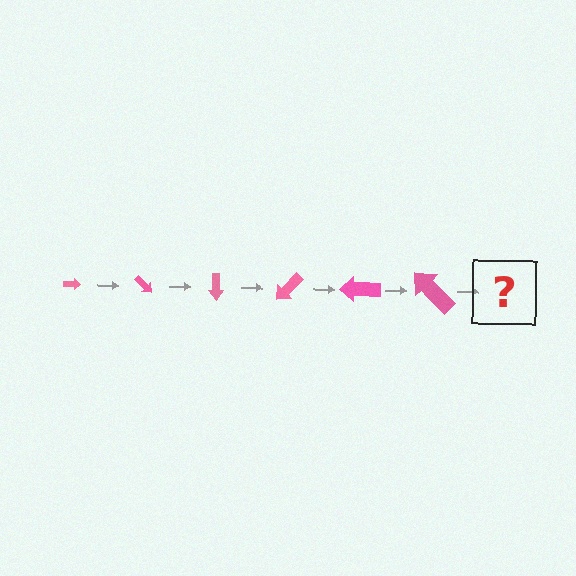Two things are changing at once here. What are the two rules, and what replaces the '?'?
The two rules are that the arrow grows larger each step and it rotates 45 degrees each step. The '?' should be an arrow, larger than the previous one and rotated 270 degrees from the start.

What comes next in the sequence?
The next element should be an arrow, larger than the previous one and rotated 270 degrees from the start.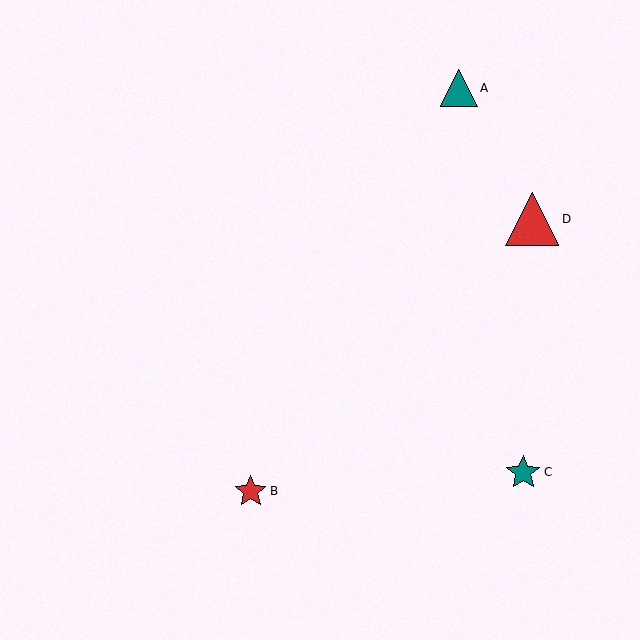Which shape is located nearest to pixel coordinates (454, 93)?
The teal triangle (labeled A) at (459, 88) is nearest to that location.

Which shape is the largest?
The red triangle (labeled D) is the largest.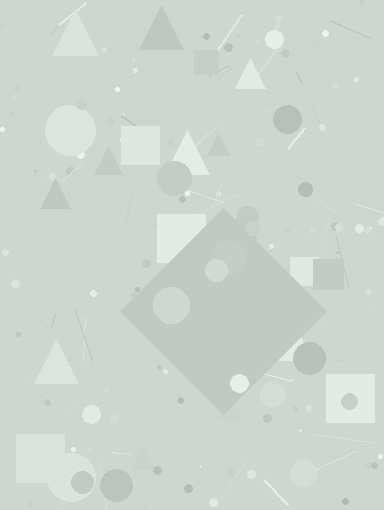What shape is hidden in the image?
A diamond is hidden in the image.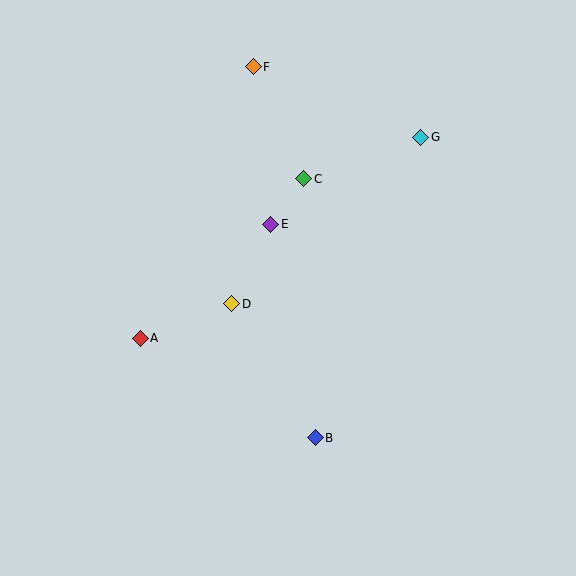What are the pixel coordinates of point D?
Point D is at (232, 304).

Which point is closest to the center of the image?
Point D at (232, 304) is closest to the center.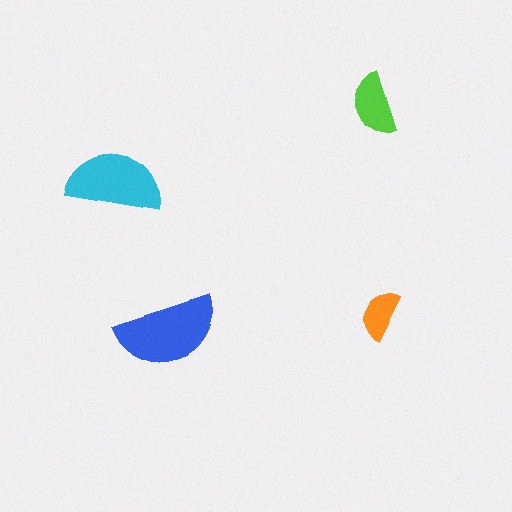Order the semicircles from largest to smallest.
the blue one, the cyan one, the lime one, the orange one.